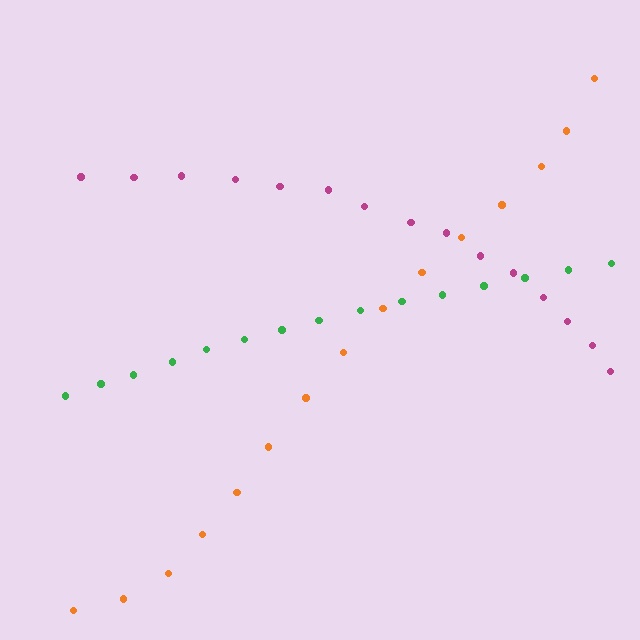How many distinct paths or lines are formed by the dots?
There are 3 distinct paths.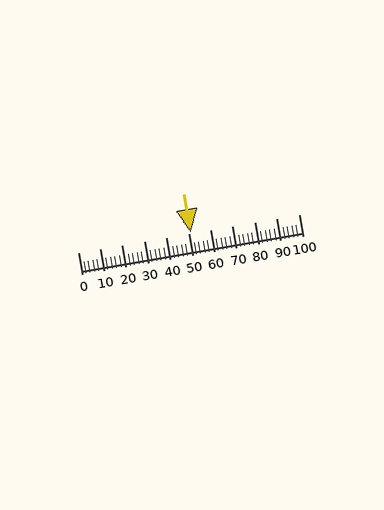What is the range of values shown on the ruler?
The ruler shows values from 0 to 100.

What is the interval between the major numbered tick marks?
The major tick marks are spaced 10 units apart.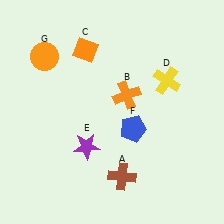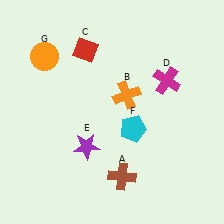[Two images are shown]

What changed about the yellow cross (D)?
In Image 1, D is yellow. In Image 2, it changed to magenta.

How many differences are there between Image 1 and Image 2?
There are 3 differences between the two images.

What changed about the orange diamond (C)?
In Image 1, C is orange. In Image 2, it changed to red.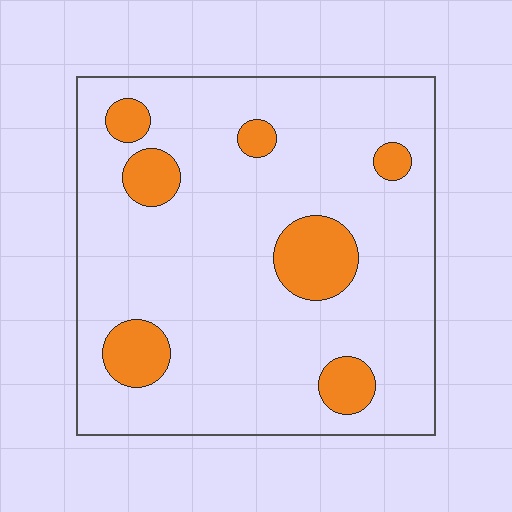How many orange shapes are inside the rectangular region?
7.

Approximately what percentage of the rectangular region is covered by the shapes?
Approximately 15%.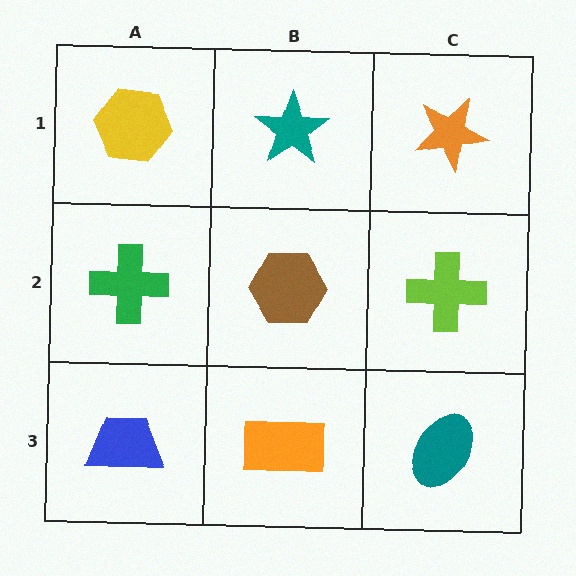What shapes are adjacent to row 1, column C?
A lime cross (row 2, column C), a teal star (row 1, column B).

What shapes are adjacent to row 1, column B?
A brown hexagon (row 2, column B), a yellow hexagon (row 1, column A), an orange star (row 1, column C).